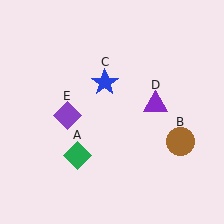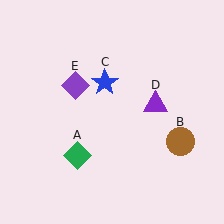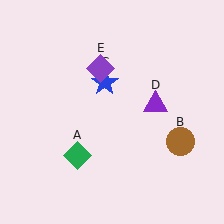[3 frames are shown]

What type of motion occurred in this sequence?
The purple diamond (object E) rotated clockwise around the center of the scene.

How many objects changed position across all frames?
1 object changed position: purple diamond (object E).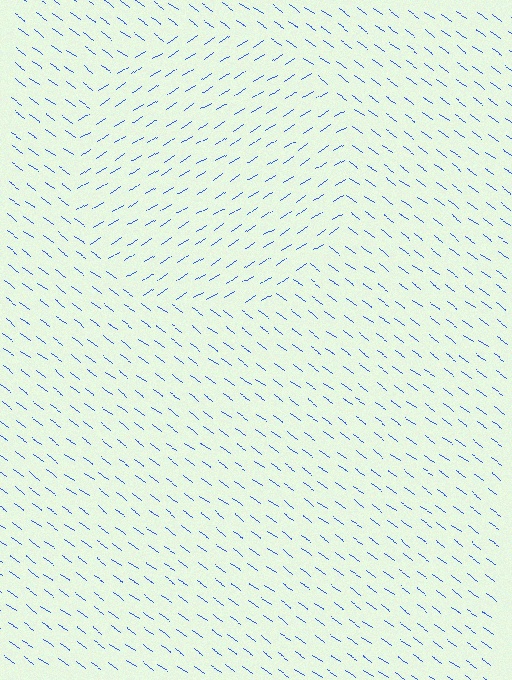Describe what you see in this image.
The image is filled with small blue line segments. A circle region in the image has lines oriented differently from the surrounding lines, creating a visible texture boundary.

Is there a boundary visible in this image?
Yes, there is a texture boundary formed by a change in line orientation.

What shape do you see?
I see a circle.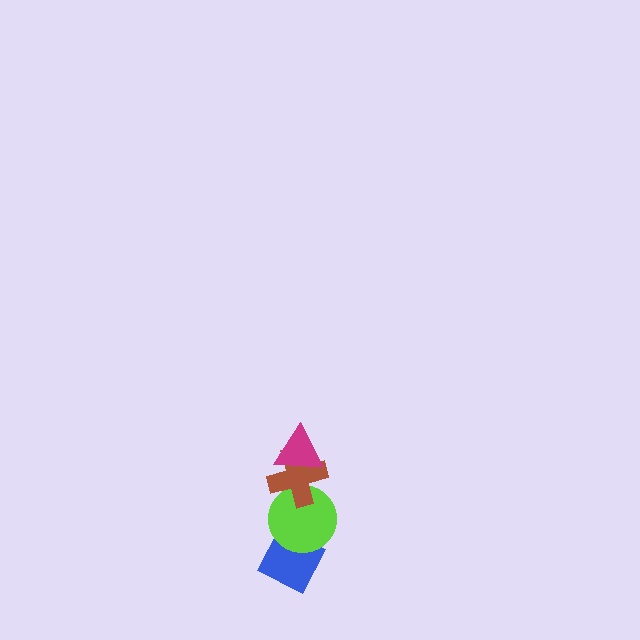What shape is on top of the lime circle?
The brown cross is on top of the lime circle.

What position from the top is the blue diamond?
The blue diamond is 4th from the top.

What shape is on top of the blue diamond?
The lime circle is on top of the blue diamond.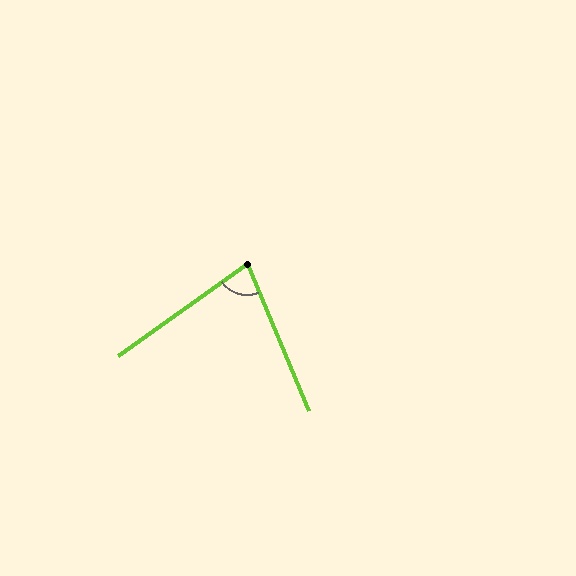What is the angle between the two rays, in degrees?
Approximately 77 degrees.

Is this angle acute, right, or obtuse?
It is acute.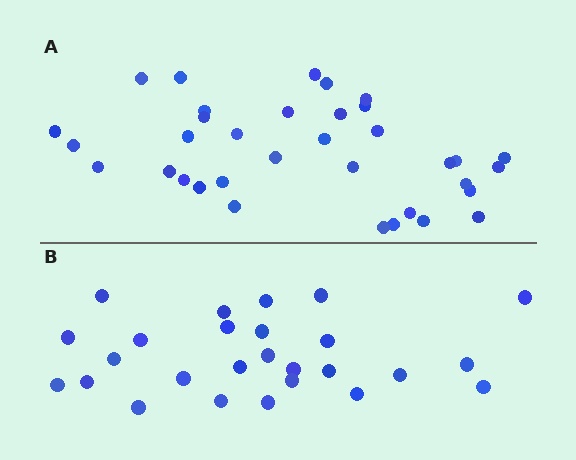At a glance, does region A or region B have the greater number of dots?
Region A (the top region) has more dots.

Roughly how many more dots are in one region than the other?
Region A has roughly 8 or so more dots than region B.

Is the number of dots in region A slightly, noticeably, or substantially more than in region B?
Region A has noticeably more, but not dramatically so. The ratio is roughly 1.3 to 1.